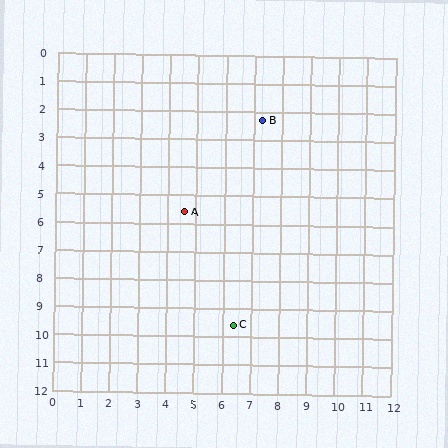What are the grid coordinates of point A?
Point A is at approximately (4.6, 5.6).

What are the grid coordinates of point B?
Point B is at approximately (7.3, 2.3).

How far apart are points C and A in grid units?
Points C and A are about 4.4 grid units apart.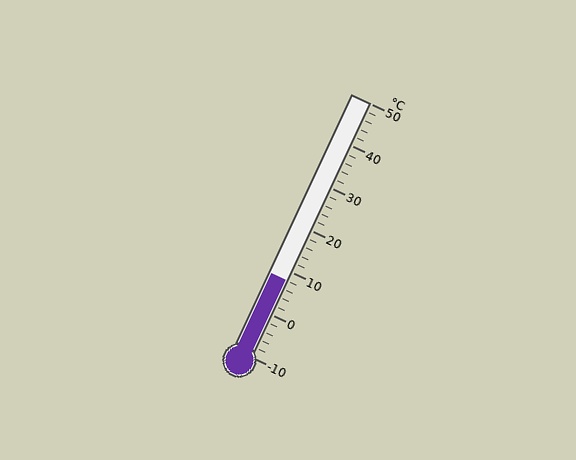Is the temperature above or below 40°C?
The temperature is below 40°C.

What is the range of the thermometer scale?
The thermometer scale ranges from -10°C to 50°C.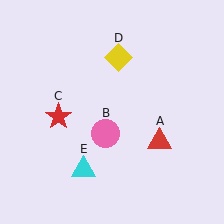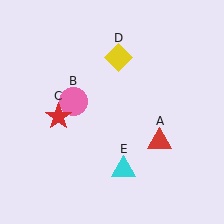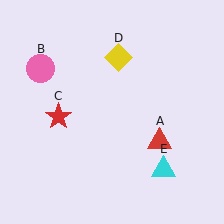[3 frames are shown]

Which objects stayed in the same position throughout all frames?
Red triangle (object A) and red star (object C) and yellow diamond (object D) remained stationary.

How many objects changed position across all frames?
2 objects changed position: pink circle (object B), cyan triangle (object E).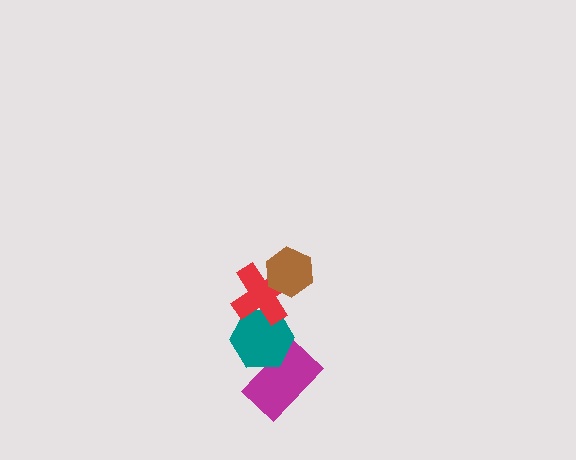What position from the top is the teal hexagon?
The teal hexagon is 3rd from the top.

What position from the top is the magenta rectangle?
The magenta rectangle is 4th from the top.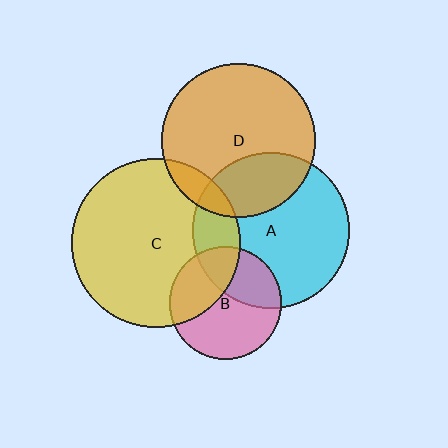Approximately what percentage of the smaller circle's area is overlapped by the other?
Approximately 20%.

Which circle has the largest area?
Circle C (yellow).